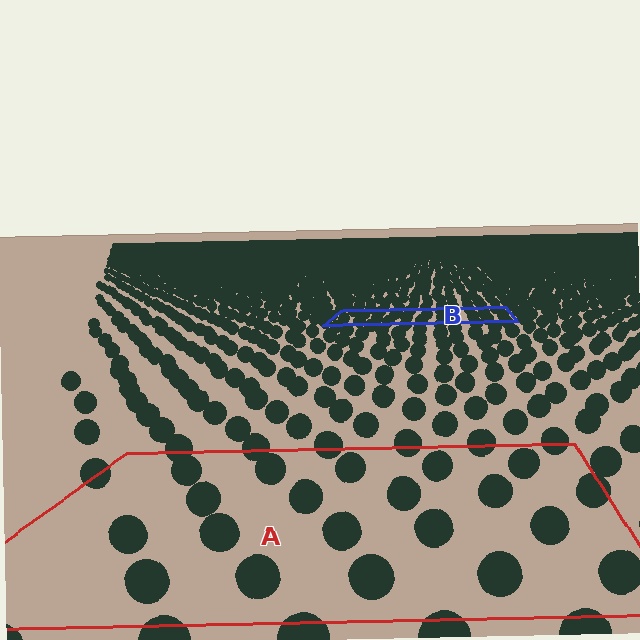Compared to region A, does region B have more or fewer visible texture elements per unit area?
Region B has more texture elements per unit area — they are packed more densely because it is farther away.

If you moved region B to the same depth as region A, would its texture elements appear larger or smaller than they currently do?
They would appear larger. At a closer depth, the same texture elements are projected at a bigger on-screen size.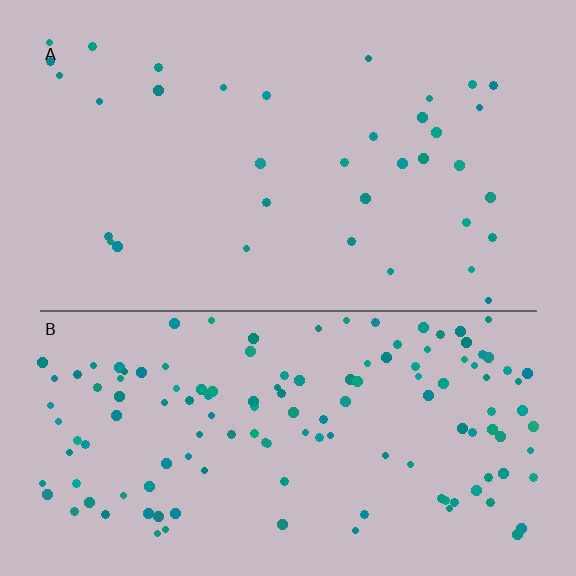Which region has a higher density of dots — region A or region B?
B (the bottom).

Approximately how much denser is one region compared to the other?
Approximately 3.8× — region B over region A.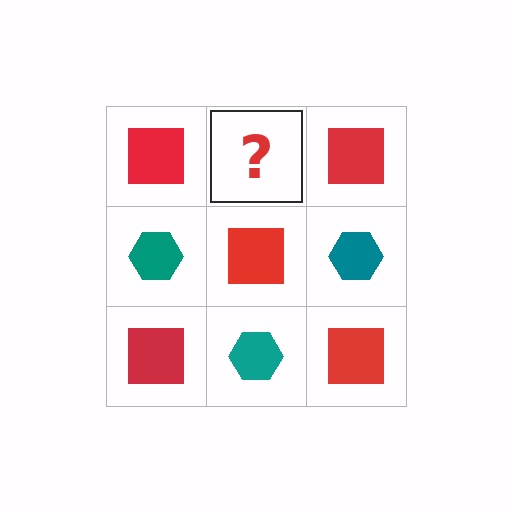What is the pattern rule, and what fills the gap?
The rule is that it alternates red square and teal hexagon in a checkerboard pattern. The gap should be filled with a teal hexagon.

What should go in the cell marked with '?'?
The missing cell should contain a teal hexagon.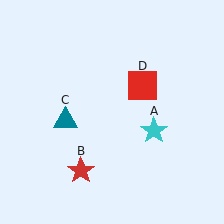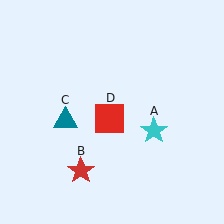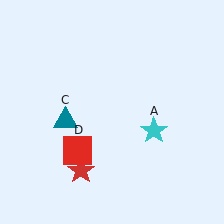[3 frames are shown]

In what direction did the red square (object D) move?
The red square (object D) moved down and to the left.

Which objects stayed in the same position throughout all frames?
Cyan star (object A) and red star (object B) and teal triangle (object C) remained stationary.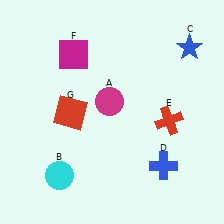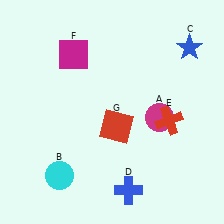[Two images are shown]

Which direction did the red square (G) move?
The red square (G) moved right.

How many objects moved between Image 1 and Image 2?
3 objects moved between the two images.